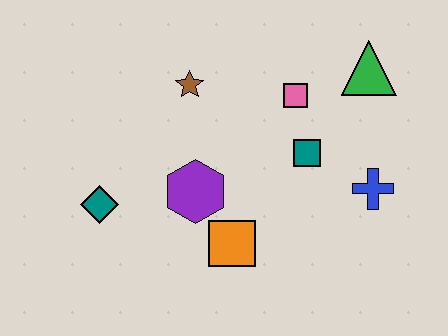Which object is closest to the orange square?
The purple hexagon is closest to the orange square.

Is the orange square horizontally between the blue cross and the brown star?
Yes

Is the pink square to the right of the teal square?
No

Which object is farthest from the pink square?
The teal diamond is farthest from the pink square.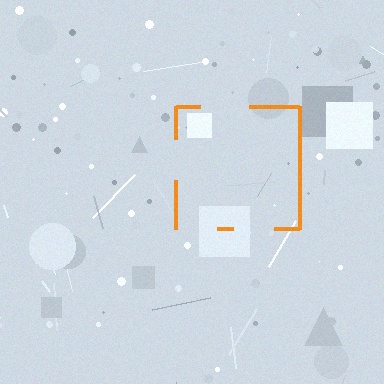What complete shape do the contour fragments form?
The contour fragments form a square.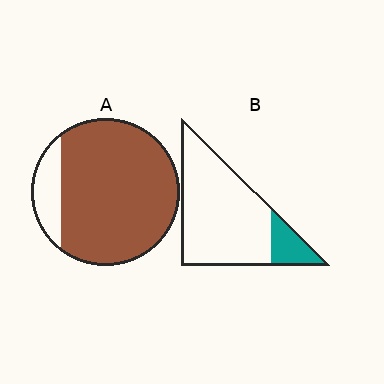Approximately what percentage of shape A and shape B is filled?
A is approximately 85% and B is approximately 15%.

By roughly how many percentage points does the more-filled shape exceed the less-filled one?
By roughly 70 percentage points (A over B).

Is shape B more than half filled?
No.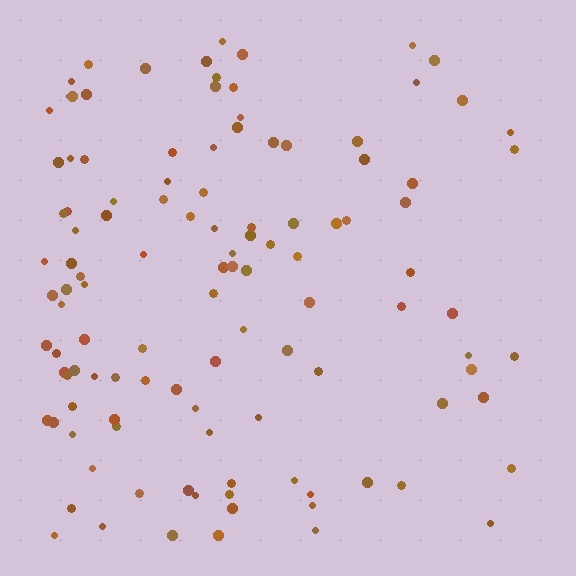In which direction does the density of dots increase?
From right to left, with the left side densest.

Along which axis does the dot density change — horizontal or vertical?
Horizontal.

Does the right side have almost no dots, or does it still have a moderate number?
Still a moderate number, just noticeably fewer than the left.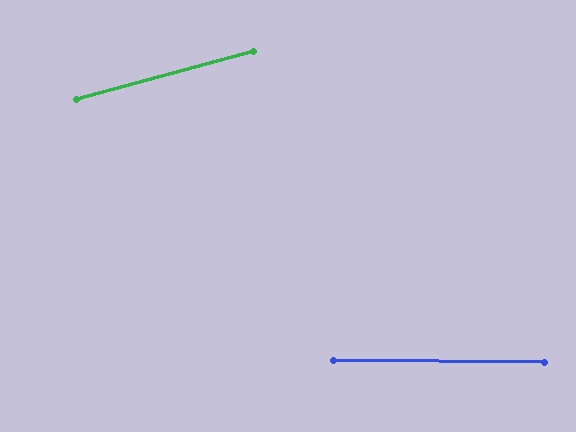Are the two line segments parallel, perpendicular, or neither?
Neither parallel nor perpendicular — they differ by about 16°.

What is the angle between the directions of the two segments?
Approximately 16 degrees.